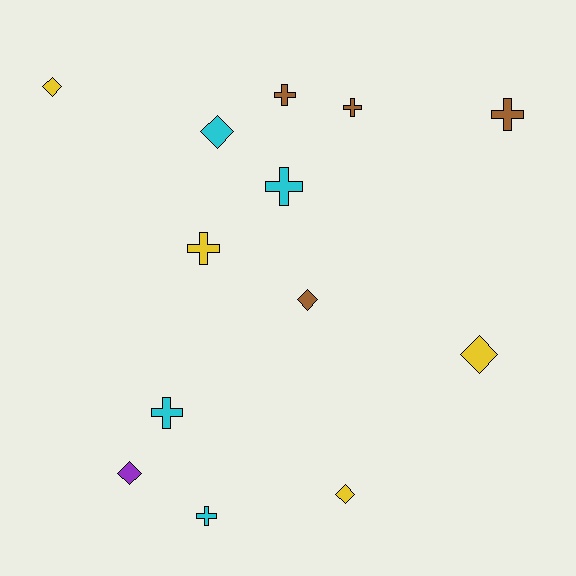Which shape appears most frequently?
Cross, with 7 objects.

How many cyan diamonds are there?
There is 1 cyan diamond.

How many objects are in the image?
There are 13 objects.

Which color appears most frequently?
Cyan, with 4 objects.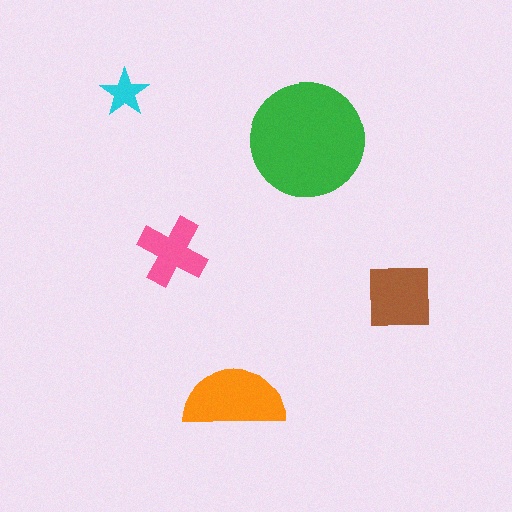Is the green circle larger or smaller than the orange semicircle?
Larger.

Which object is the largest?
The green circle.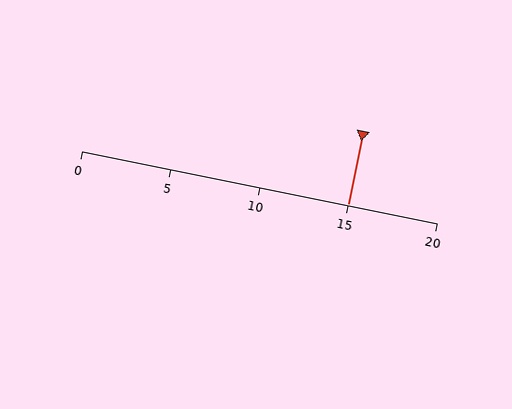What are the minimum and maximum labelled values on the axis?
The axis runs from 0 to 20.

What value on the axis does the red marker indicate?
The marker indicates approximately 15.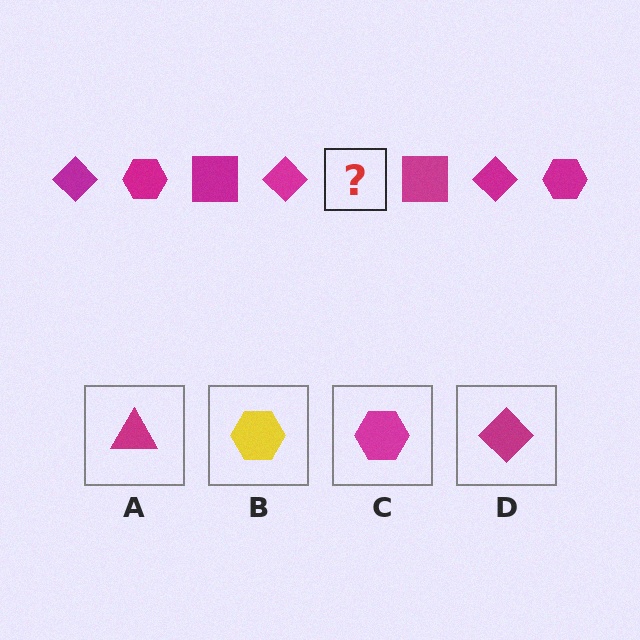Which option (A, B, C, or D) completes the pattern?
C.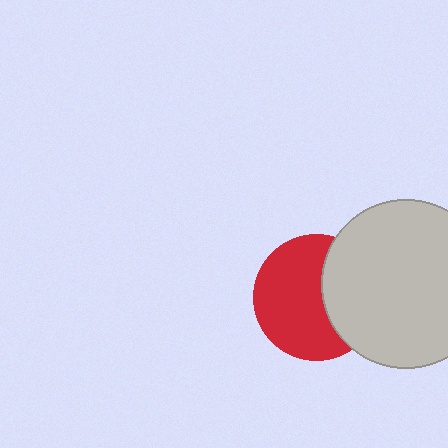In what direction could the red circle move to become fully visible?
The red circle could move left. That would shift it out from behind the light gray circle entirely.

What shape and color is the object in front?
The object in front is a light gray circle.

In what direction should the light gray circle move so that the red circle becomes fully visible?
The light gray circle should move right. That is the shortest direction to clear the overlap and leave the red circle fully visible.